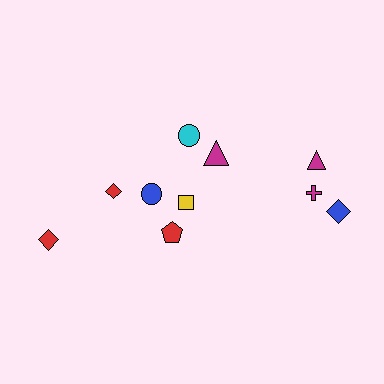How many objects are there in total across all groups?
There are 10 objects.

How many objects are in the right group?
There are 6 objects.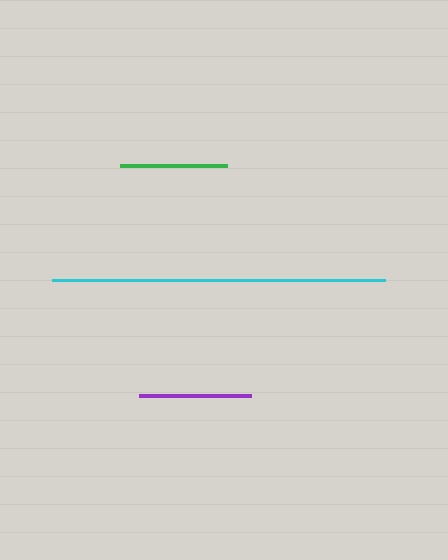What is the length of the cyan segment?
The cyan segment is approximately 333 pixels long.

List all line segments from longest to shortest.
From longest to shortest: cyan, purple, green.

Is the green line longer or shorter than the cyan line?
The cyan line is longer than the green line.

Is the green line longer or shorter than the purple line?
The purple line is longer than the green line.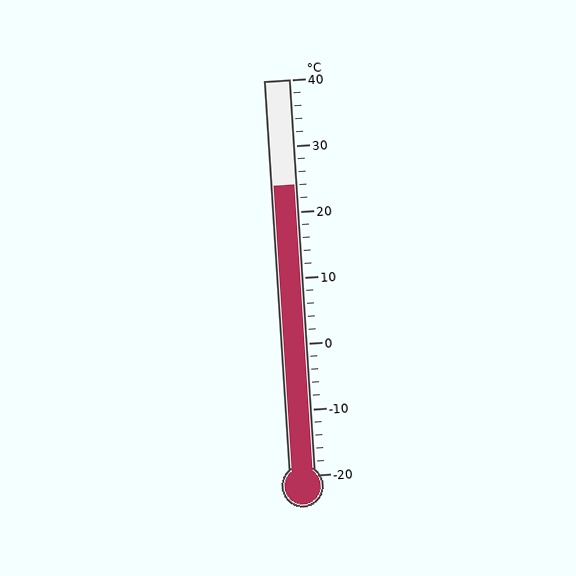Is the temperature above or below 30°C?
The temperature is below 30°C.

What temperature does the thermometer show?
The thermometer shows approximately 24°C.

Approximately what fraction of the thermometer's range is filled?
The thermometer is filled to approximately 75% of its range.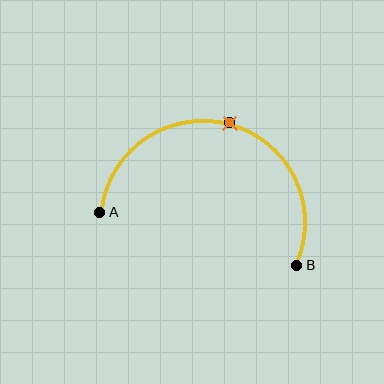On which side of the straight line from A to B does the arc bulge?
The arc bulges above the straight line connecting A and B.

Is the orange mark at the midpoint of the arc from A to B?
Yes. The orange mark lies on the arc at equal arc-length from both A and B — it is the arc midpoint.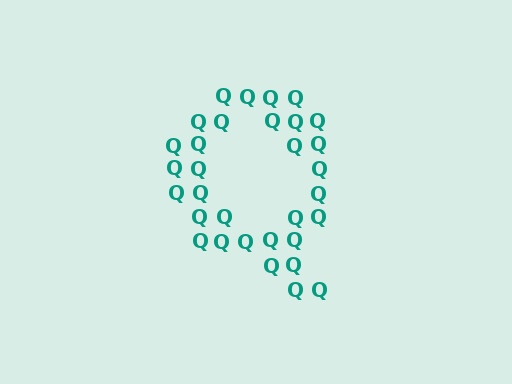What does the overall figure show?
The overall figure shows the letter Q.